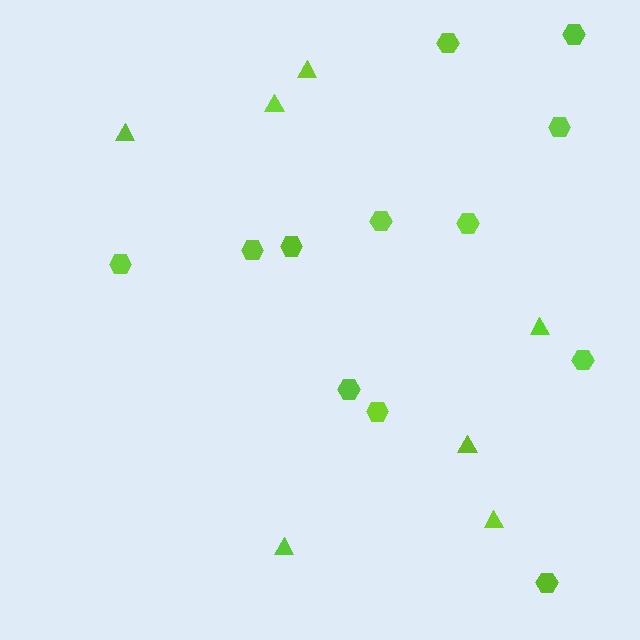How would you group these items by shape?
There are 2 groups: one group of hexagons (12) and one group of triangles (7).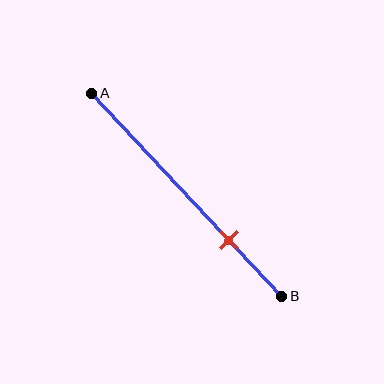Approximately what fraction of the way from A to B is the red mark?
The red mark is approximately 70% of the way from A to B.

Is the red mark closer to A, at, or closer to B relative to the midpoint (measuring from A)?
The red mark is closer to point B than the midpoint of segment AB.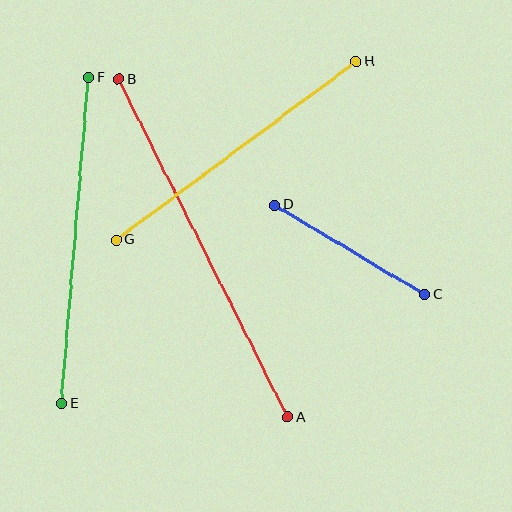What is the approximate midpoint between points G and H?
The midpoint is at approximately (236, 151) pixels.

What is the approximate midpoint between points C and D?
The midpoint is at approximately (350, 250) pixels.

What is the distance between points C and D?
The distance is approximately 174 pixels.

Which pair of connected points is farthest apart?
Points A and B are farthest apart.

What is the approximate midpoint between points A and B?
The midpoint is at approximately (203, 248) pixels.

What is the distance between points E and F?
The distance is approximately 328 pixels.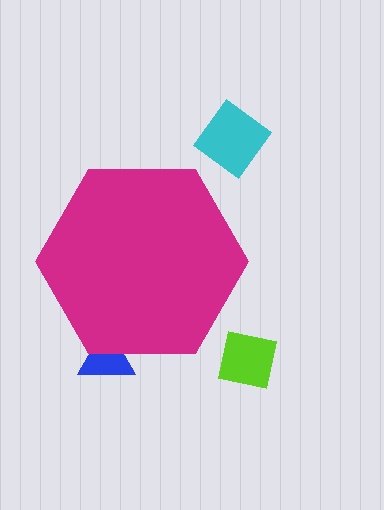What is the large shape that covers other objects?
A magenta hexagon.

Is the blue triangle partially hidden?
Yes, the blue triangle is partially hidden behind the magenta hexagon.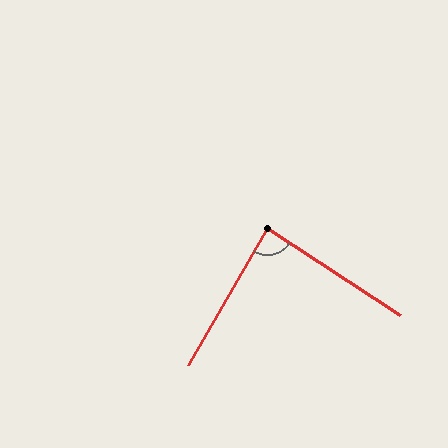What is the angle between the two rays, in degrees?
Approximately 87 degrees.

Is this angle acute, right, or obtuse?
It is approximately a right angle.